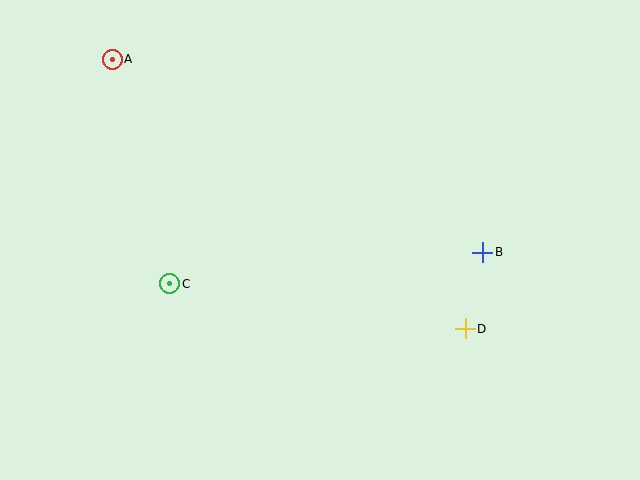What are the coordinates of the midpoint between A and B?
The midpoint between A and B is at (298, 156).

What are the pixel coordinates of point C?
Point C is at (170, 284).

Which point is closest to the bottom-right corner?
Point D is closest to the bottom-right corner.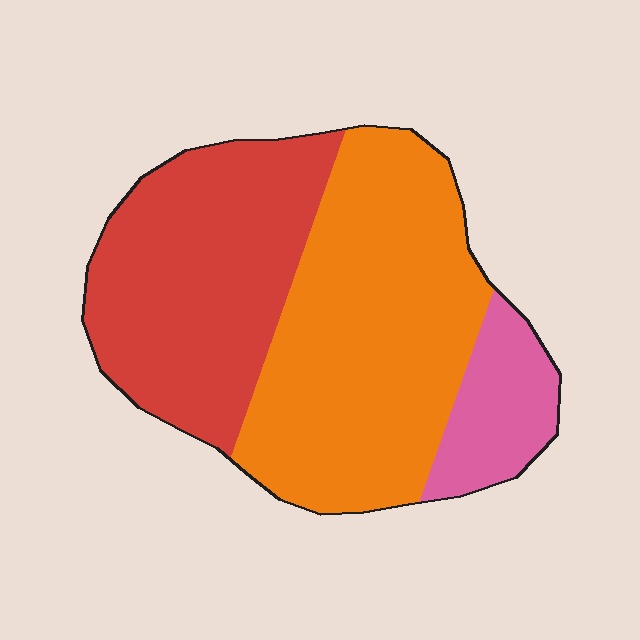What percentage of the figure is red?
Red covers roughly 40% of the figure.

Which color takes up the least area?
Pink, at roughly 10%.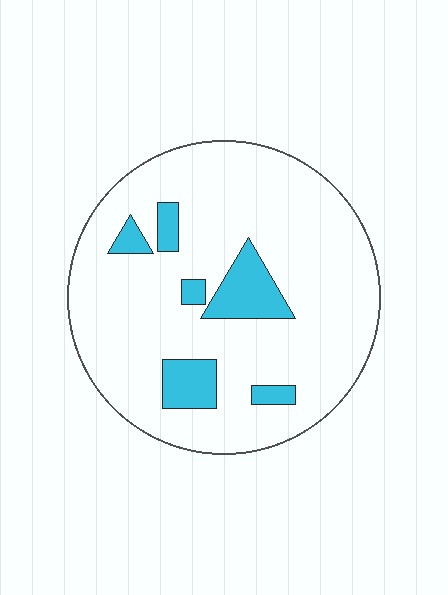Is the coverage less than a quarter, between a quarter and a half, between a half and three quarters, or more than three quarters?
Less than a quarter.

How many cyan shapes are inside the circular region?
6.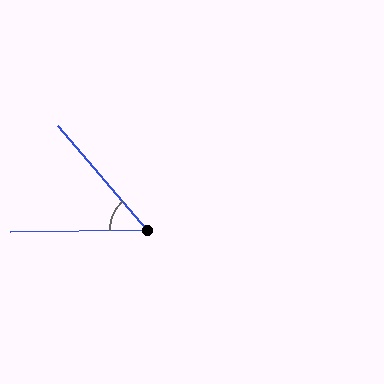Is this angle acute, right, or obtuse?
It is acute.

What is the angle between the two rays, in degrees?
Approximately 50 degrees.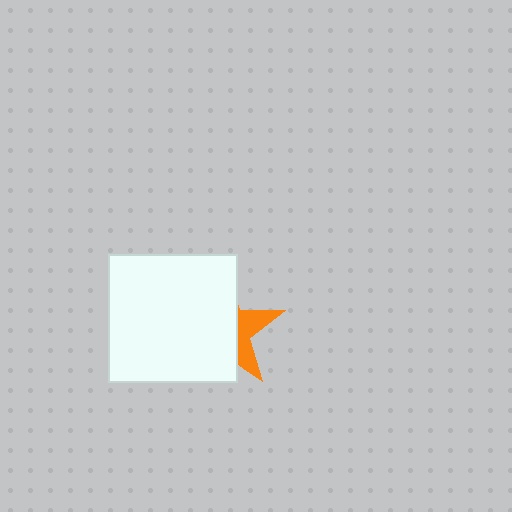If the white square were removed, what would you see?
You would see the complete orange star.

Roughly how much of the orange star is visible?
A small part of it is visible (roughly 31%).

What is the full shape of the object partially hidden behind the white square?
The partially hidden object is an orange star.